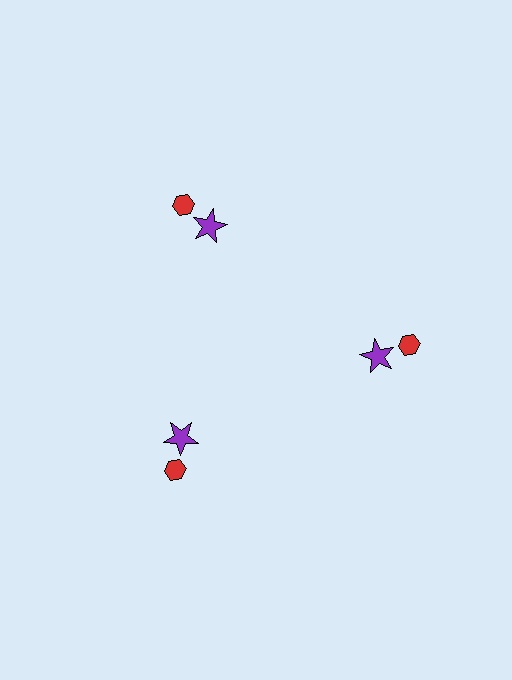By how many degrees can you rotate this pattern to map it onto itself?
The pattern maps onto itself every 120 degrees of rotation.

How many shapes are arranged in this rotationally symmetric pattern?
There are 6 shapes, arranged in 3 groups of 2.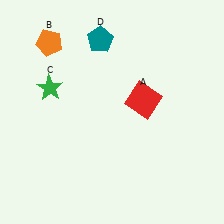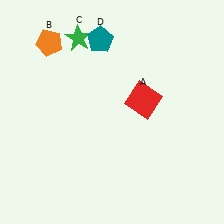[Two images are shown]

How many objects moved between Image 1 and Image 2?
1 object moved between the two images.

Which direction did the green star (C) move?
The green star (C) moved up.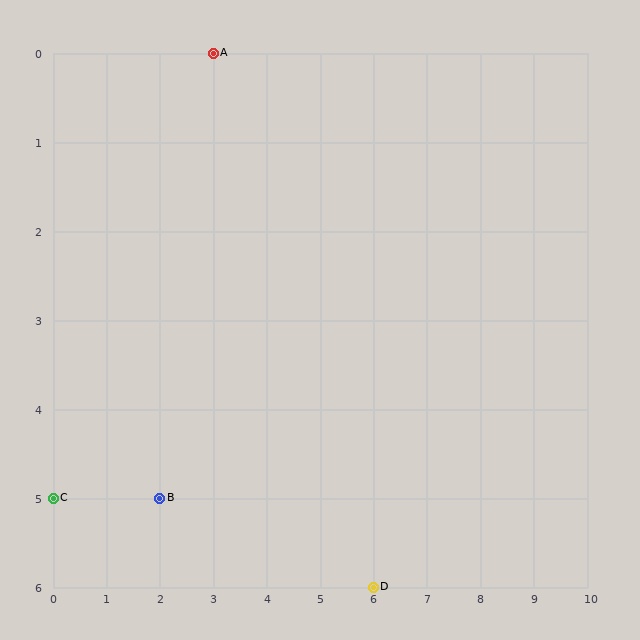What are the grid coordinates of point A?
Point A is at grid coordinates (3, 0).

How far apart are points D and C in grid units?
Points D and C are 6 columns and 1 row apart (about 6.1 grid units diagonally).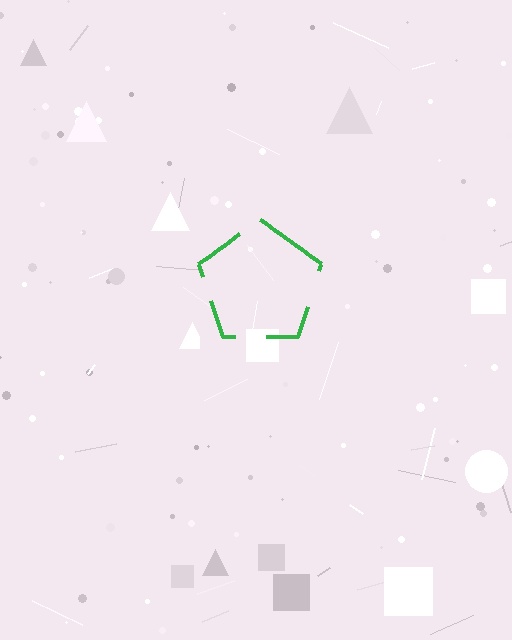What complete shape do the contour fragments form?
The contour fragments form a pentagon.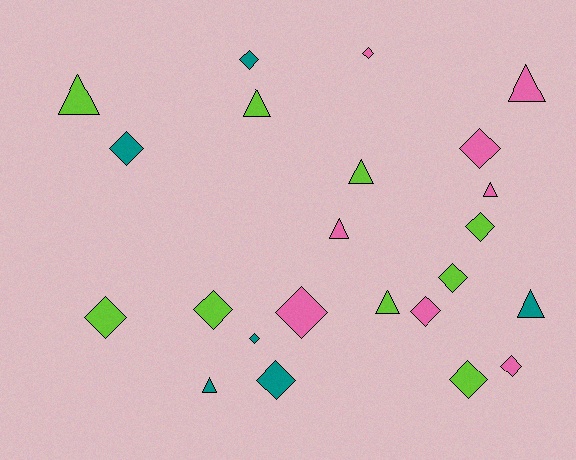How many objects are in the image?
There are 23 objects.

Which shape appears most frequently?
Diamond, with 14 objects.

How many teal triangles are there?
There are 2 teal triangles.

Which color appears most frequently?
Lime, with 9 objects.